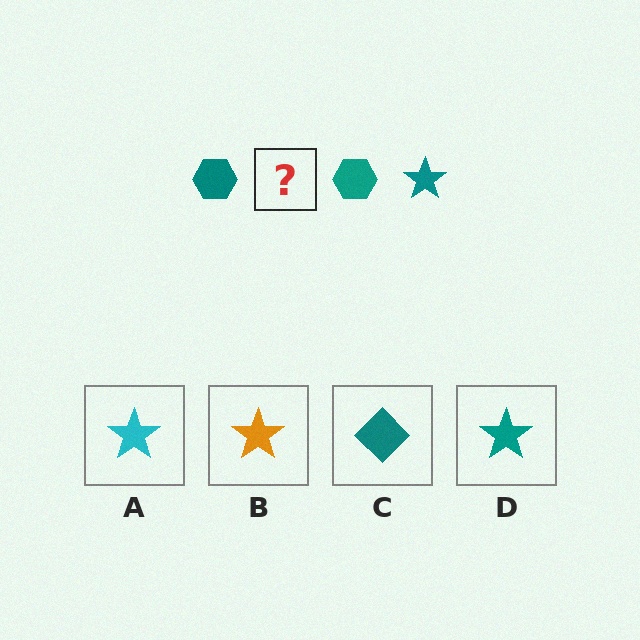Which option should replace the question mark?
Option D.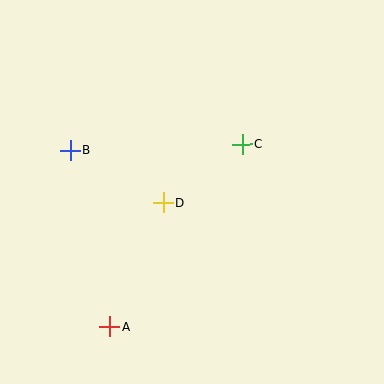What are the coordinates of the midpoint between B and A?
The midpoint between B and A is at (90, 238).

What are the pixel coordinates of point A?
Point A is at (110, 326).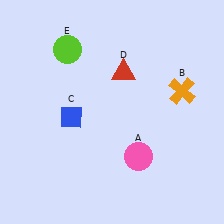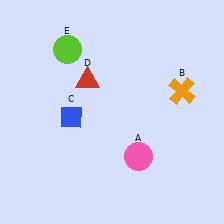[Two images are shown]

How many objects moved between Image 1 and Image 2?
1 object moved between the two images.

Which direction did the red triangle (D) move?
The red triangle (D) moved left.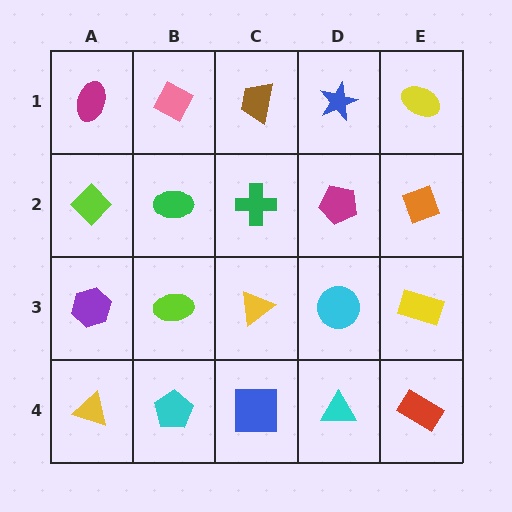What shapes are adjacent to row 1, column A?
A lime diamond (row 2, column A), a pink diamond (row 1, column B).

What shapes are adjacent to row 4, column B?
A lime ellipse (row 3, column B), a yellow triangle (row 4, column A), a blue square (row 4, column C).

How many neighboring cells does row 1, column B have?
3.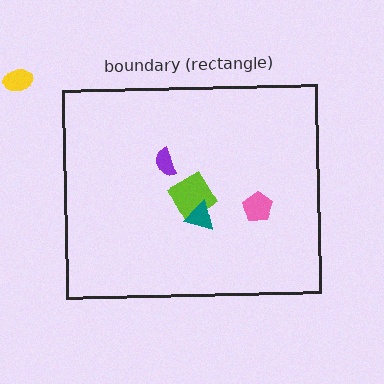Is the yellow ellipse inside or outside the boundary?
Outside.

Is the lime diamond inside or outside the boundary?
Inside.